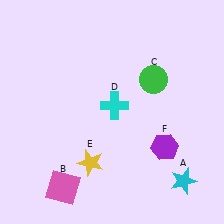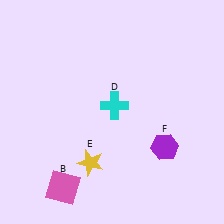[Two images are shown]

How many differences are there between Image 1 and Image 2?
There are 2 differences between the two images.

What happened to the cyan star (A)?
The cyan star (A) was removed in Image 2. It was in the bottom-right area of Image 1.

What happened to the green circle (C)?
The green circle (C) was removed in Image 2. It was in the top-right area of Image 1.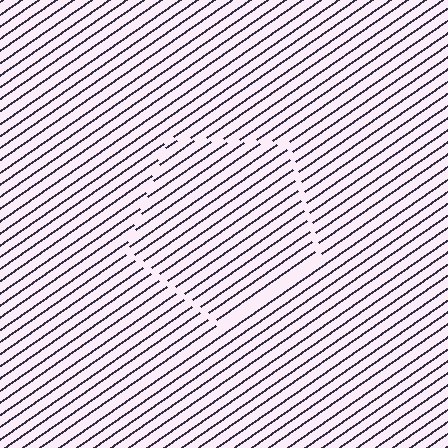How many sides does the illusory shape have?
5 sides — the line-ends trace a pentagon.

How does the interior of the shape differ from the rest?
The interior of the shape contains the same grating, shifted by half a period — the contour is defined by the phase discontinuity where line-ends from the inner and outer gratings abut.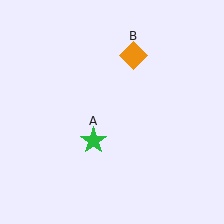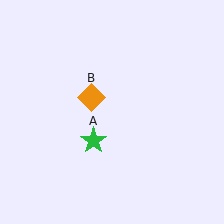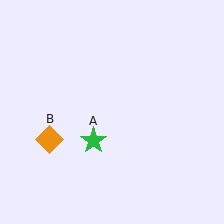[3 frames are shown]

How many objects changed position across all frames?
1 object changed position: orange diamond (object B).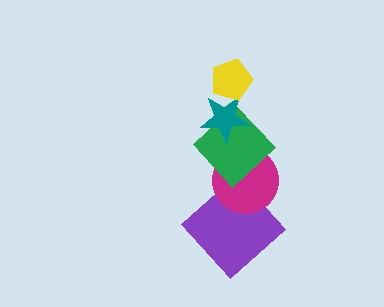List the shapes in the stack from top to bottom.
From top to bottom: the yellow pentagon, the teal star, the green diamond, the magenta circle, the purple diamond.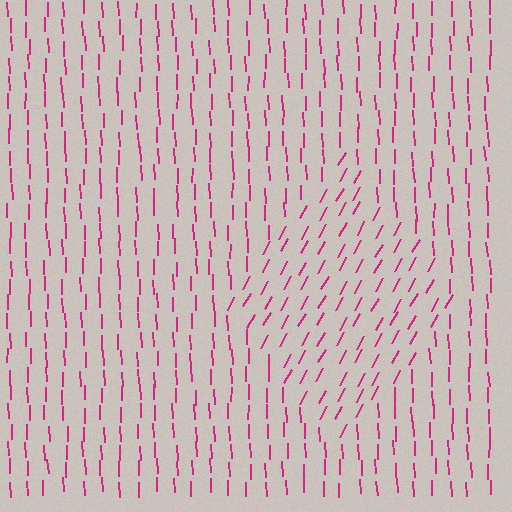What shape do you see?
I see a diamond.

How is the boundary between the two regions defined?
The boundary is defined purely by a change in line orientation (approximately 31 degrees difference). All lines are the same color and thickness.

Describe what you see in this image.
The image is filled with small magenta line segments. A diamond region in the image has lines oriented differently from the surrounding lines, creating a visible texture boundary.